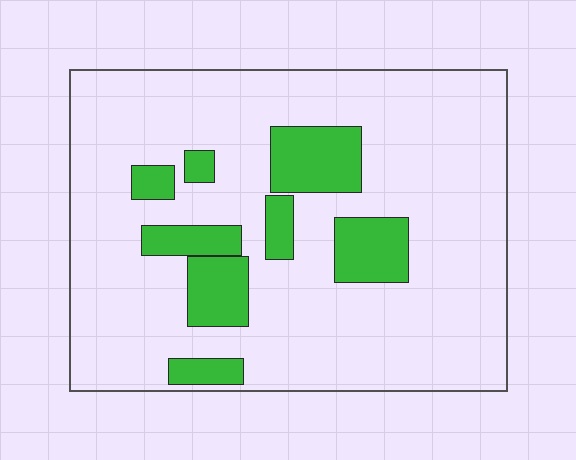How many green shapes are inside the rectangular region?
8.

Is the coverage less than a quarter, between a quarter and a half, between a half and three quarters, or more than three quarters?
Less than a quarter.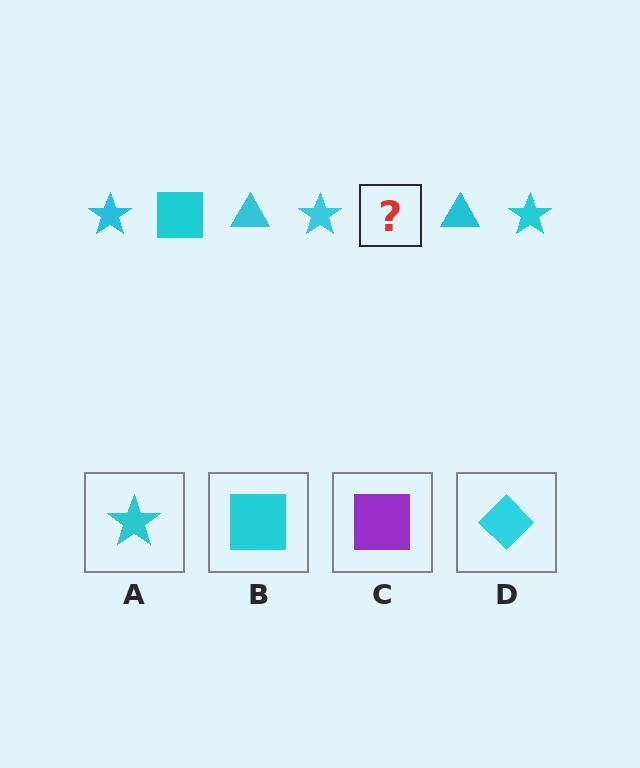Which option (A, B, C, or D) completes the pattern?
B.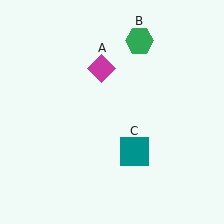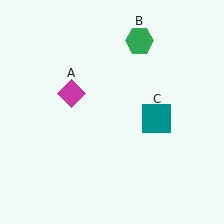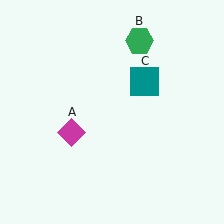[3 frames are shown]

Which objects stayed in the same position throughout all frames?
Green hexagon (object B) remained stationary.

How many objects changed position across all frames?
2 objects changed position: magenta diamond (object A), teal square (object C).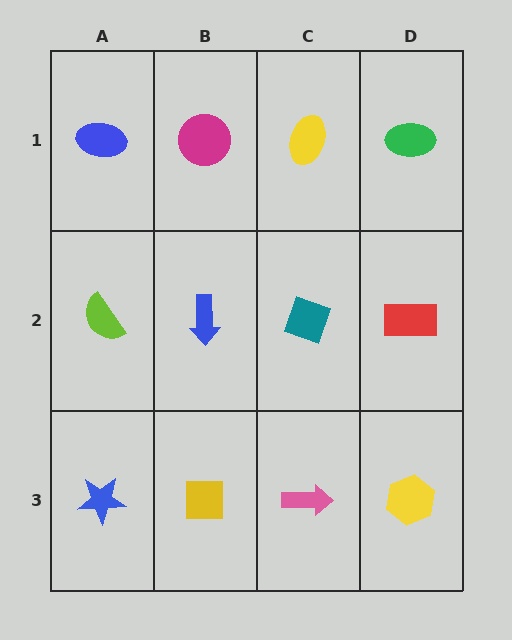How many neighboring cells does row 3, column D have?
2.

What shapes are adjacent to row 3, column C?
A teal diamond (row 2, column C), a yellow square (row 3, column B), a yellow hexagon (row 3, column D).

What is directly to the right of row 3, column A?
A yellow square.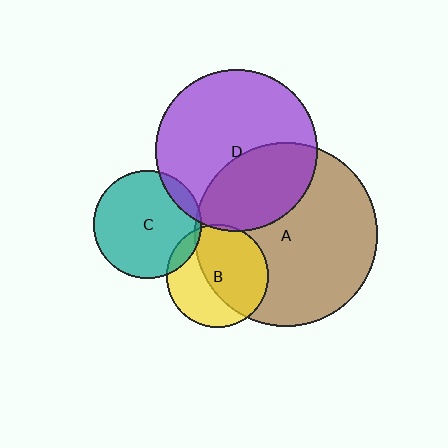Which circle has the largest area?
Circle A (brown).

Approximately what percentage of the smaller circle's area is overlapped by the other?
Approximately 35%.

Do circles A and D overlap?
Yes.